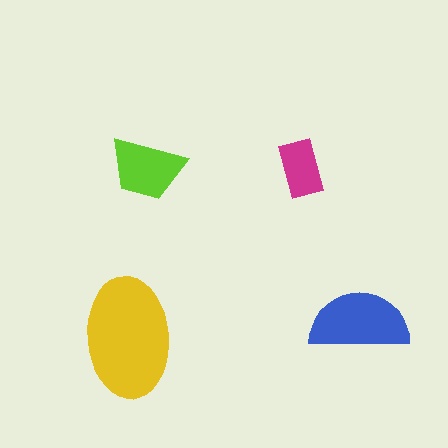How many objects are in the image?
There are 4 objects in the image.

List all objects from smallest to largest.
The magenta rectangle, the lime trapezoid, the blue semicircle, the yellow ellipse.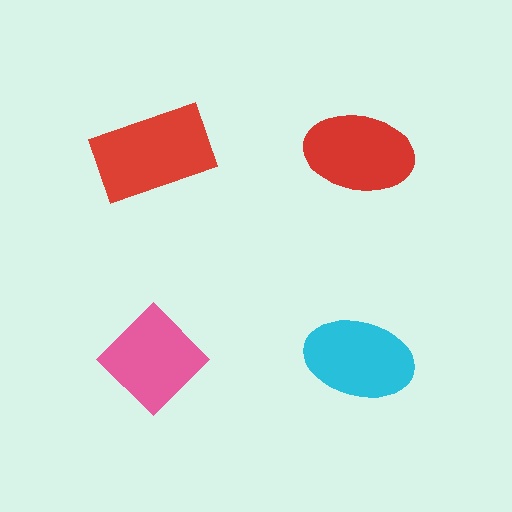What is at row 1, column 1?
A red rectangle.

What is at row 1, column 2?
A red ellipse.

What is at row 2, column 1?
A pink diamond.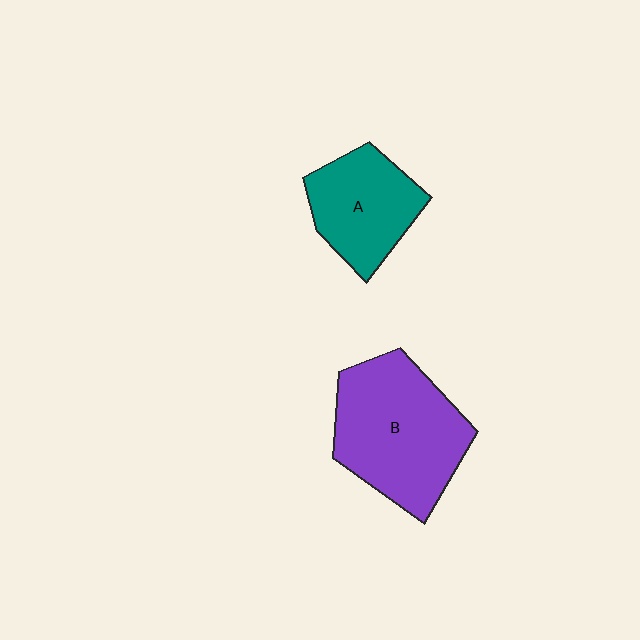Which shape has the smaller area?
Shape A (teal).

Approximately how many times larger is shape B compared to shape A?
Approximately 1.5 times.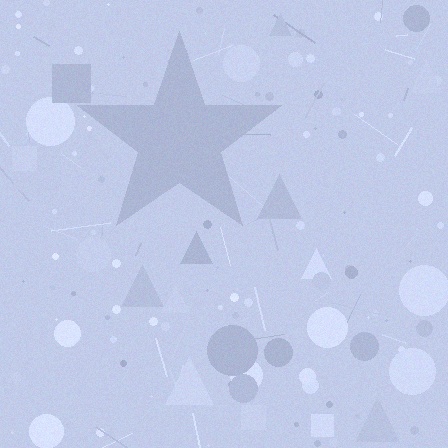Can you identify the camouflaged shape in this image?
The camouflaged shape is a star.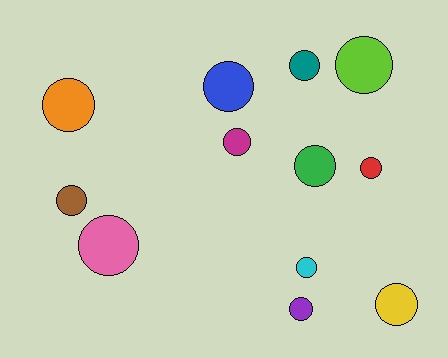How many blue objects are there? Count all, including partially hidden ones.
There is 1 blue object.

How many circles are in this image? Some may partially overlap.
There are 12 circles.